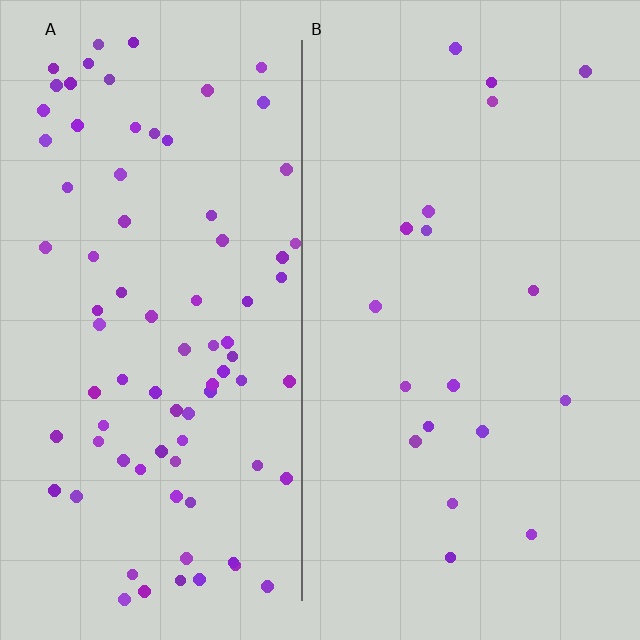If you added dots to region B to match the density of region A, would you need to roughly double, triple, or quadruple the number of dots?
Approximately quadruple.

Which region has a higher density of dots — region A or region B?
A (the left).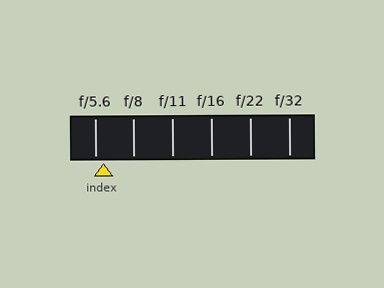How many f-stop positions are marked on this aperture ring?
There are 6 f-stop positions marked.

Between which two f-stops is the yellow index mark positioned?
The index mark is between f/5.6 and f/8.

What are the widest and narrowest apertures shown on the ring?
The widest aperture shown is f/5.6 and the narrowest is f/32.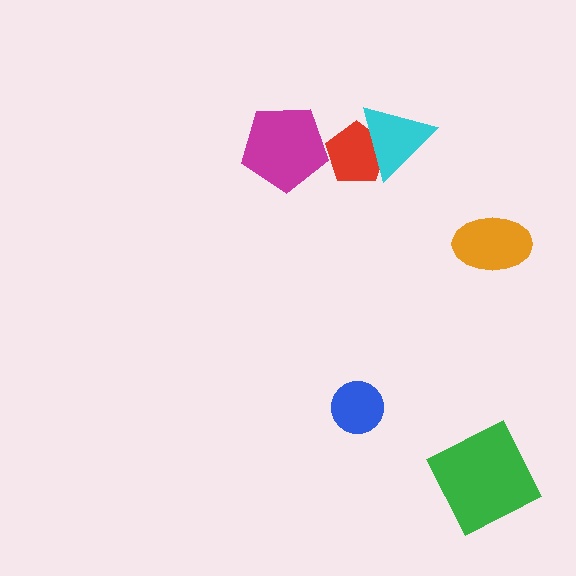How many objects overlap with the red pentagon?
1 object overlaps with the red pentagon.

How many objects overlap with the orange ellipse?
0 objects overlap with the orange ellipse.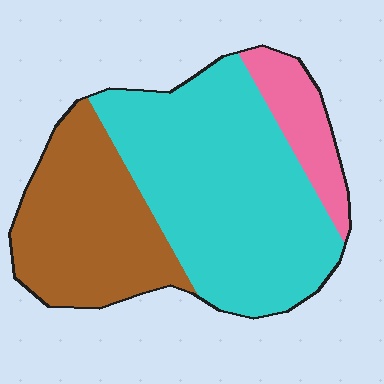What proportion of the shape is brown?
Brown covers 33% of the shape.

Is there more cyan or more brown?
Cyan.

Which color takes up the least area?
Pink, at roughly 10%.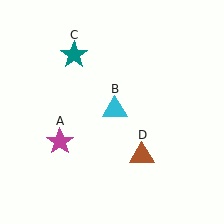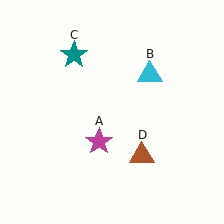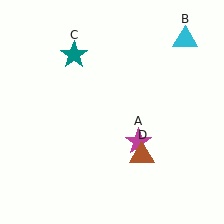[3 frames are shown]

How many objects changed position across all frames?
2 objects changed position: magenta star (object A), cyan triangle (object B).